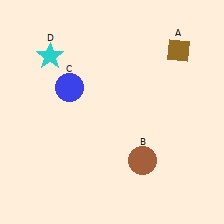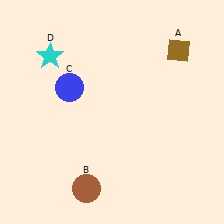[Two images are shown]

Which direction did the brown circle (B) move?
The brown circle (B) moved left.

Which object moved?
The brown circle (B) moved left.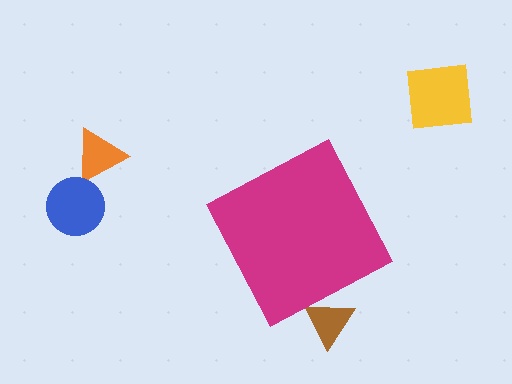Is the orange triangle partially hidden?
No, the orange triangle is fully visible.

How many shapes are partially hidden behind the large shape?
1 shape is partially hidden.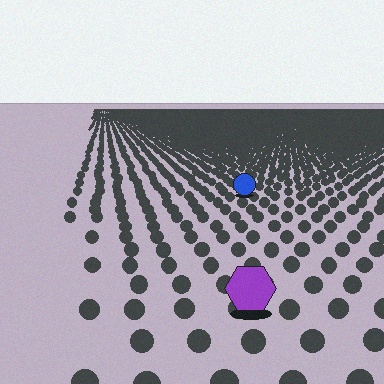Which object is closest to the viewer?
The purple hexagon is closest. The texture marks near it are larger and more spread out.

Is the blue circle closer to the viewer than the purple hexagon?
No. The purple hexagon is closer — you can tell from the texture gradient: the ground texture is coarser near it.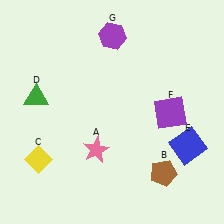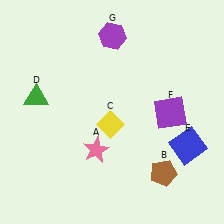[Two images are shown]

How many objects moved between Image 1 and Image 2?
1 object moved between the two images.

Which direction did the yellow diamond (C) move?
The yellow diamond (C) moved right.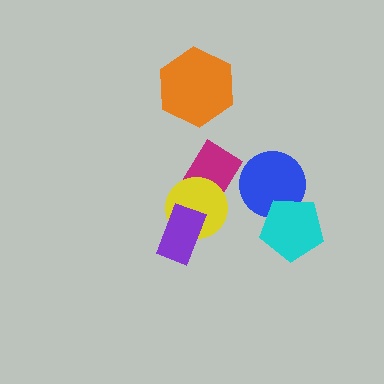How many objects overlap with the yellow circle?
2 objects overlap with the yellow circle.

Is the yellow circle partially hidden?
Yes, it is partially covered by another shape.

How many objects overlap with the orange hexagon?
0 objects overlap with the orange hexagon.